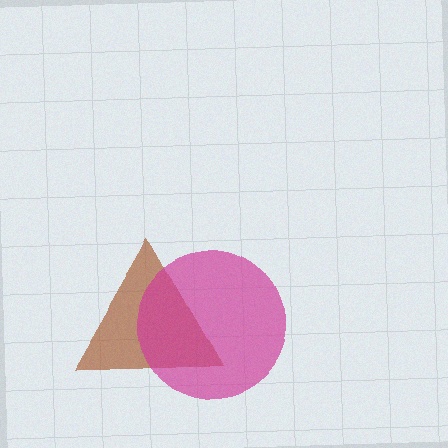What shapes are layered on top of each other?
The layered shapes are: a brown triangle, a magenta circle.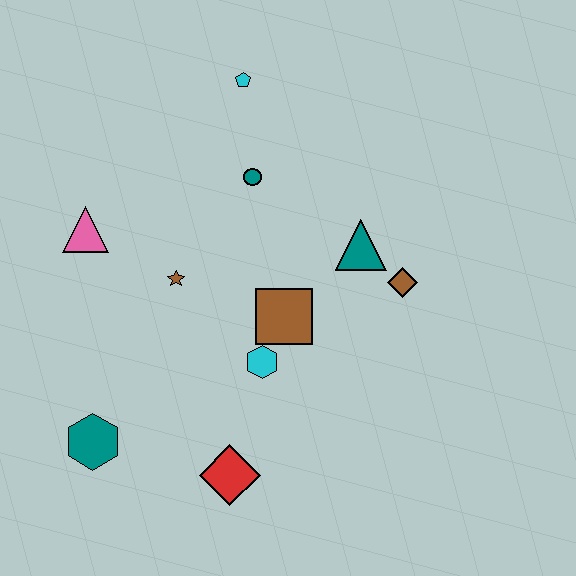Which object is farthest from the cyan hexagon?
The cyan pentagon is farthest from the cyan hexagon.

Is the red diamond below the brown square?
Yes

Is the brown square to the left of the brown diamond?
Yes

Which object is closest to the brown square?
The cyan hexagon is closest to the brown square.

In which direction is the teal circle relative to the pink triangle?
The teal circle is to the right of the pink triangle.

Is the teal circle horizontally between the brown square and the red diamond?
Yes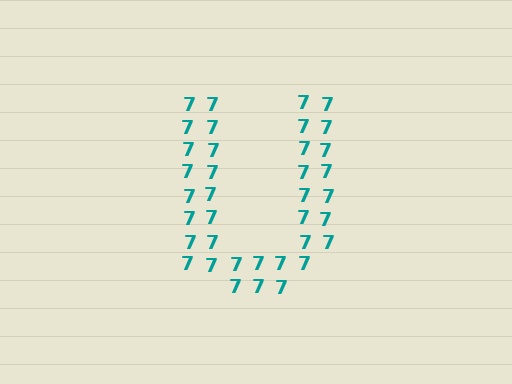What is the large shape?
The large shape is the letter U.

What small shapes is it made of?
It is made of small digit 7's.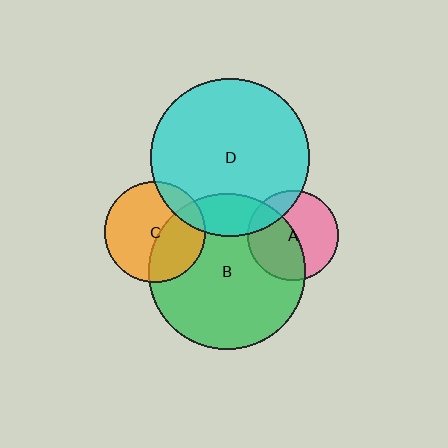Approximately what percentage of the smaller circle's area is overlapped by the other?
Approximately 15%.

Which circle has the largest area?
Circle D (cyan).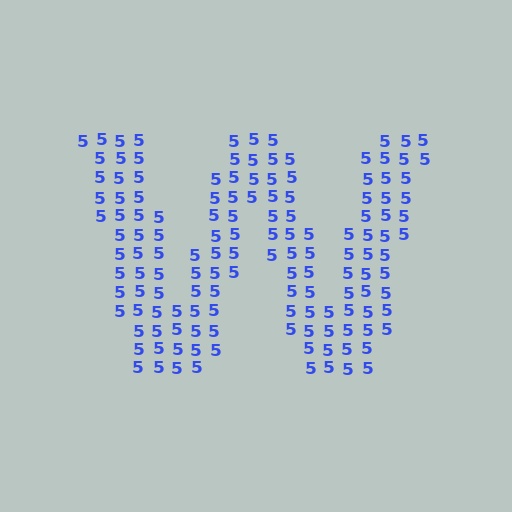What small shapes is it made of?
It is made of small digit 5's.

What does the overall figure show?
The overall figure shows the letter W.